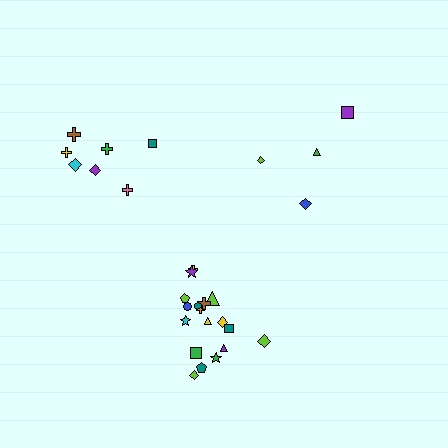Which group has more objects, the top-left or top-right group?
The top-left group.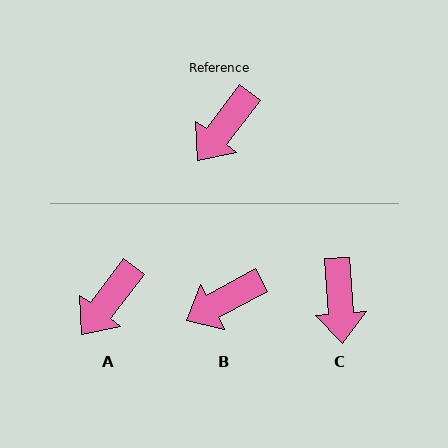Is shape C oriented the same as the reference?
No, it is off by about 41 degrees.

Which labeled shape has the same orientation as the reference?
A.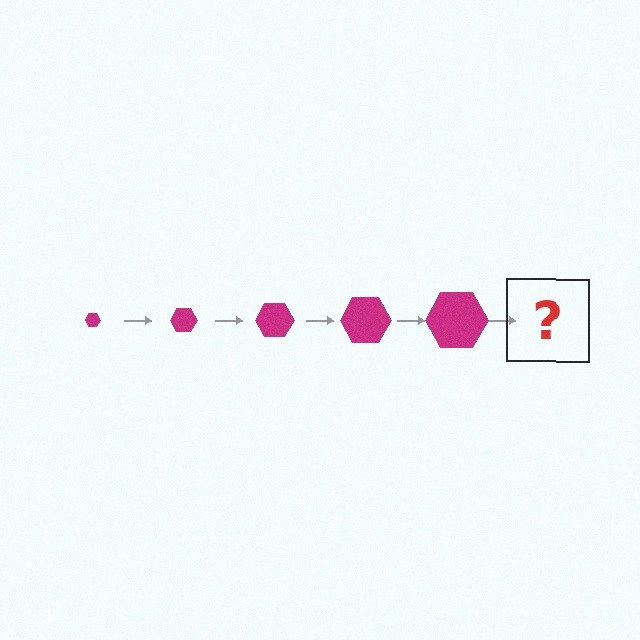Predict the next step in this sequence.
The next step is a magenta hexagon, larger than the previous one.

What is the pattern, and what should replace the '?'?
The pattern is that the hexagon gets progressively larger each step. The '?' should be a magenta hexagon, larger than the previous one.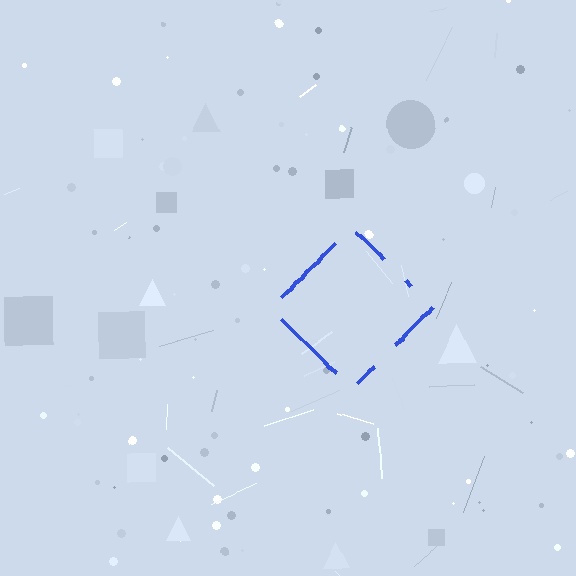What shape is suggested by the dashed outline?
The dashed outline suggests a diamond.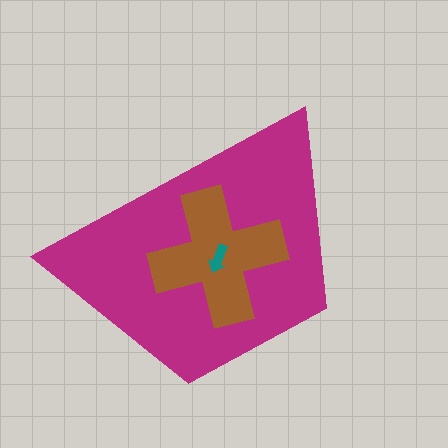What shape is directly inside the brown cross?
The teal arrow.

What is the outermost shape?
The magenta trapezoid.